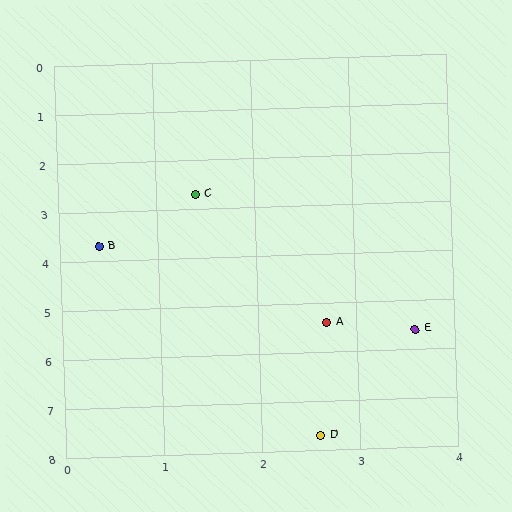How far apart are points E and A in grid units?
Points E and A are about 0.9 grid units apart.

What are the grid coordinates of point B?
Point B is at approximately (0.4, 3.7).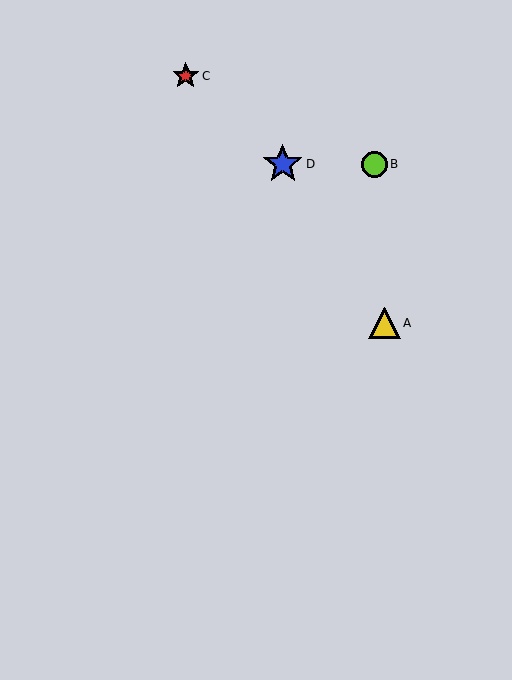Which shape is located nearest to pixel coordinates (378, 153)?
The lime circle (labeled B) at (374, 164) is nearest to that location.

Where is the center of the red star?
The center of the red star is at (186, 76).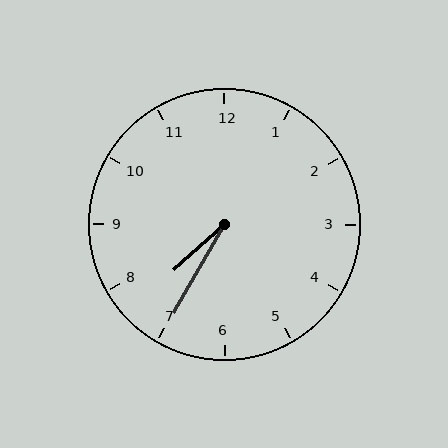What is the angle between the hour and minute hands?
Approximately 18 degrees.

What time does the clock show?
7:35.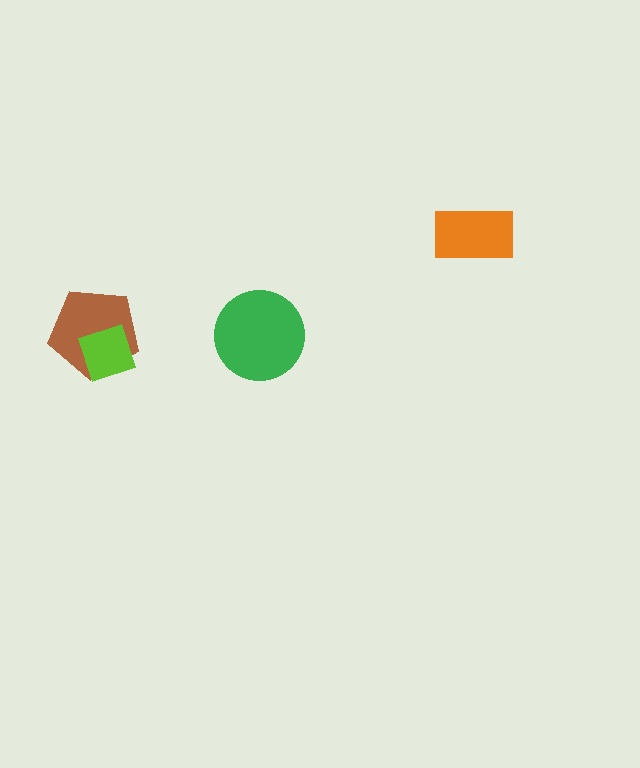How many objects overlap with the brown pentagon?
1 object overlaps with the brown pentagon.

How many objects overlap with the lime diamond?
1 object overlaps with the lime diamond.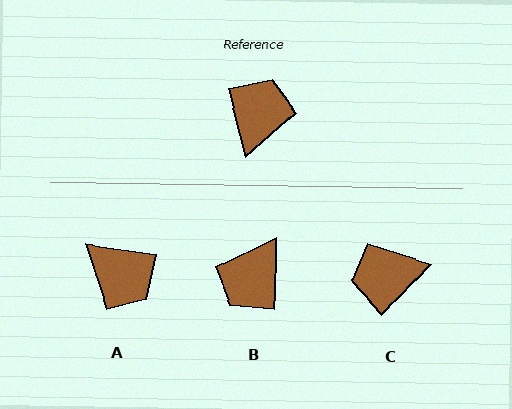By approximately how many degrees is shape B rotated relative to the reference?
Approximately 164 degrees counter-clockwise.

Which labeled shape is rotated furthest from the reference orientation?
B, about 164 degrees away.